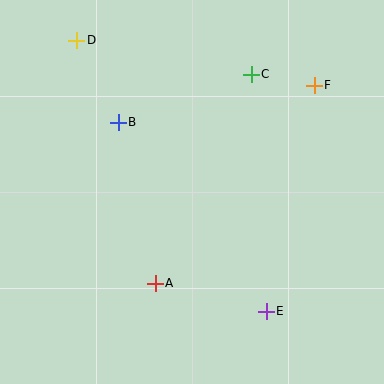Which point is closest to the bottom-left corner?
Point A is closest to the bottom-left corner.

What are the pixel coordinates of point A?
Point A is at (155, 283).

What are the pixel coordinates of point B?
Point B is at (118, 122).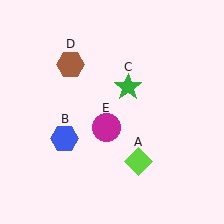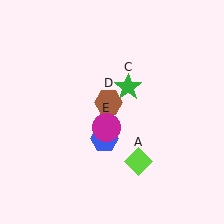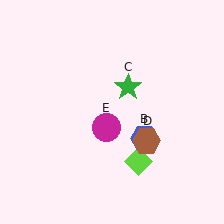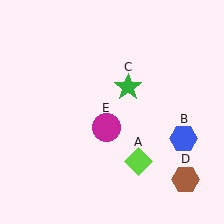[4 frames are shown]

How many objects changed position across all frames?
2 objects changed position: blue hexagon (object B), brown hexagon (object D).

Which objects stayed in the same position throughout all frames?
Lime diamond (object A) and green star (object C) and magenta circle (object E) remained stationary.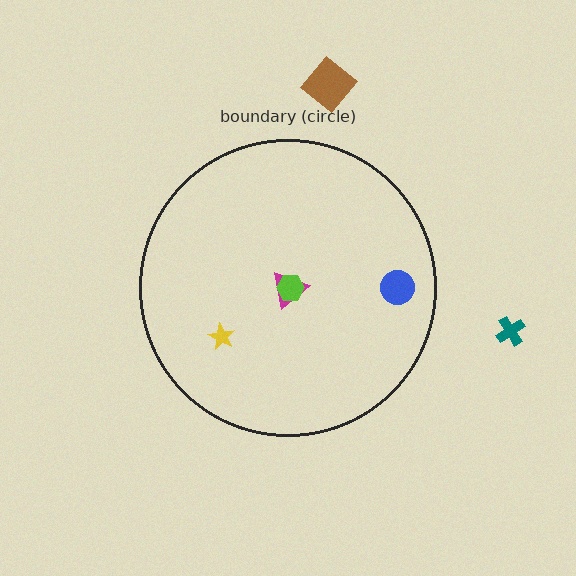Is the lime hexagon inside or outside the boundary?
Inside.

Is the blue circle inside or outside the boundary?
Inside.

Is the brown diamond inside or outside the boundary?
Outside.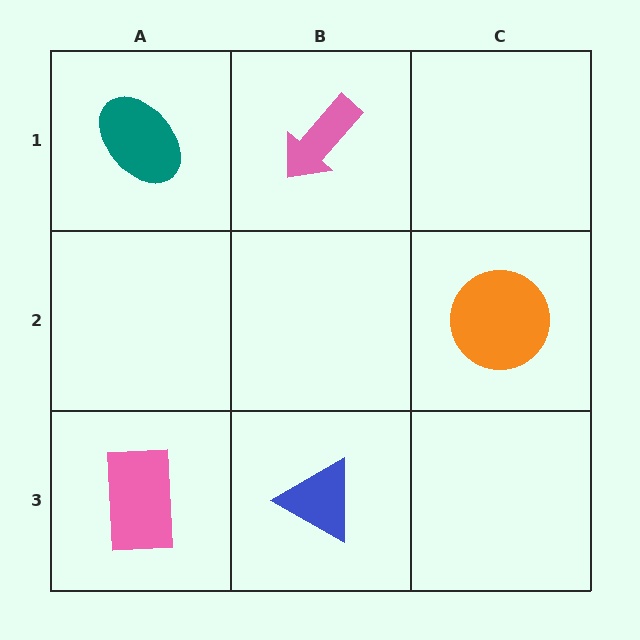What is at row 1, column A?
A teal ellipse.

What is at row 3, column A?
A pink rectangle.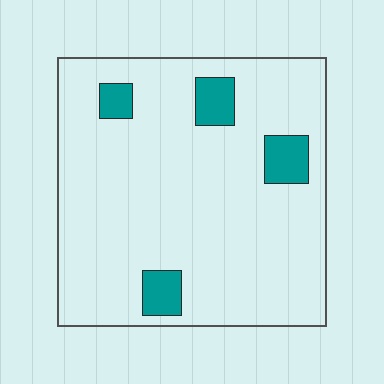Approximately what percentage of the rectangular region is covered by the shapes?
Approximately 10%.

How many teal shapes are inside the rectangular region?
4.